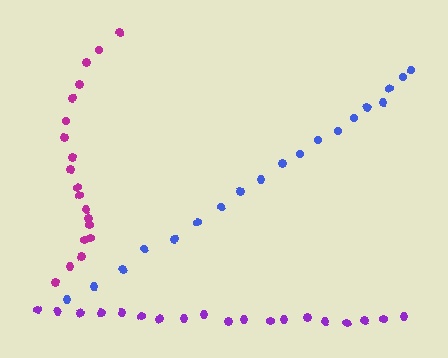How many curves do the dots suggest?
There are 3 distinct paths.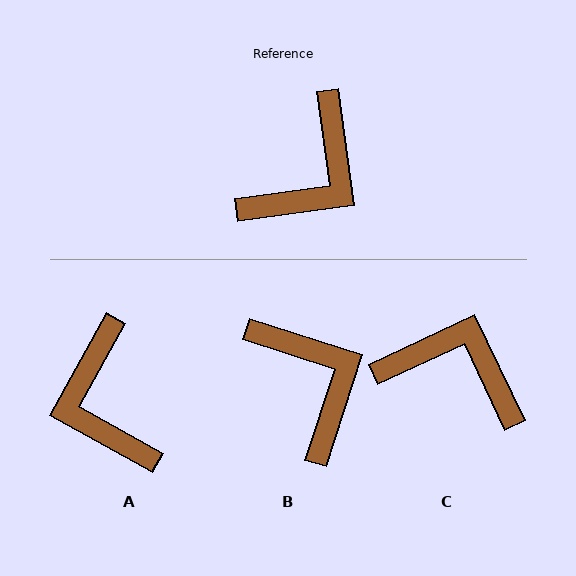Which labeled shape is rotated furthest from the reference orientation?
A, about 127 degrees away.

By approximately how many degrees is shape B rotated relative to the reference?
Approximately 64 degrees counter-clockwise.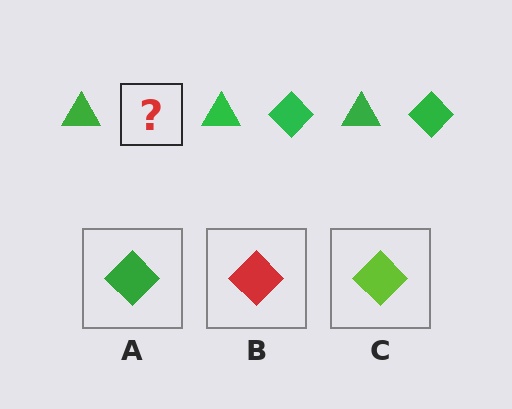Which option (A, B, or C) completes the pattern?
A.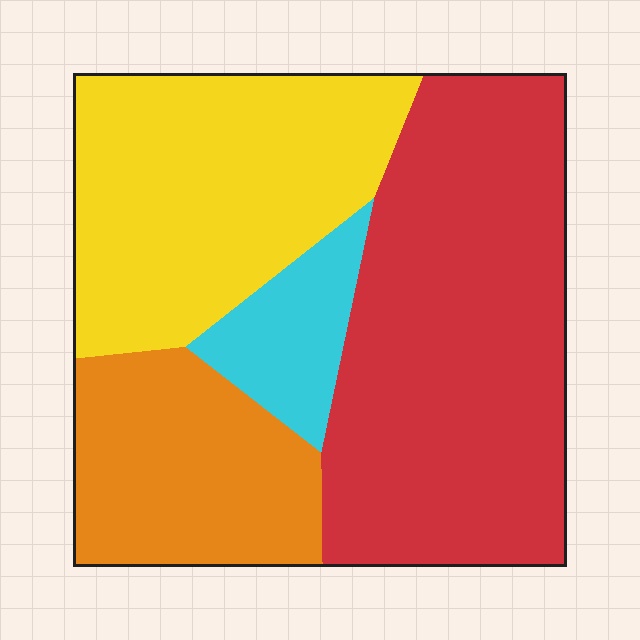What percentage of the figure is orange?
Orange takes up about one fifth (1/5) of the figure.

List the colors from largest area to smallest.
From largest to smallest: red, yellow, orange, cyan.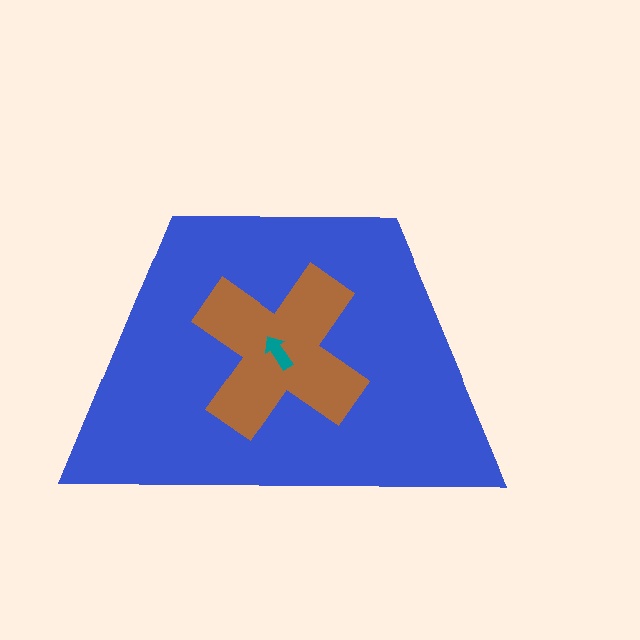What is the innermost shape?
The teal arrow.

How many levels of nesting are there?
3.